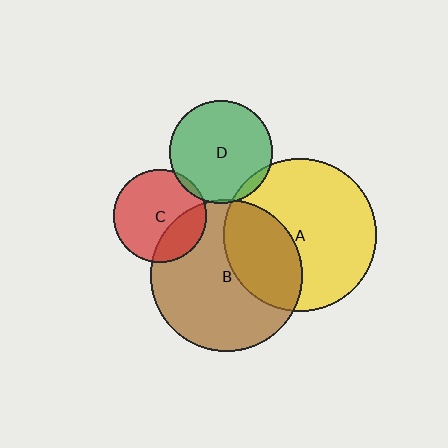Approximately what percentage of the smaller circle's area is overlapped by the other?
Approximately 5%.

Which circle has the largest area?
Circle A (yellow).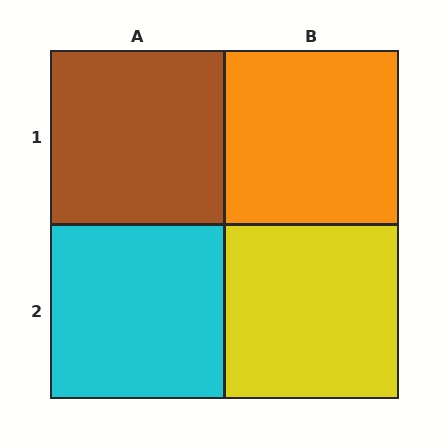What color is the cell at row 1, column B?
Orange.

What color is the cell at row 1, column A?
Brown.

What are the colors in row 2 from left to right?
Cyan, yellow.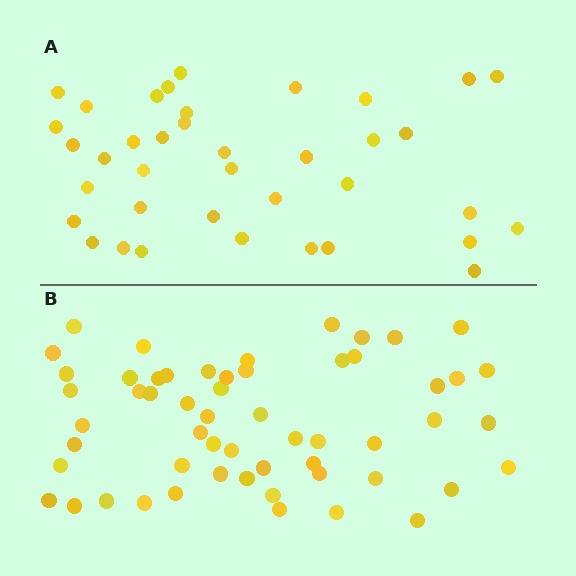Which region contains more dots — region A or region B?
Region B (the bottom region) has more dots.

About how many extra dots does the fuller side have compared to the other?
Region B has approximately 20 more dots than region A.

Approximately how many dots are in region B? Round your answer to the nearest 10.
About 60 dots. (The exact count is 56, which rounds to 60.)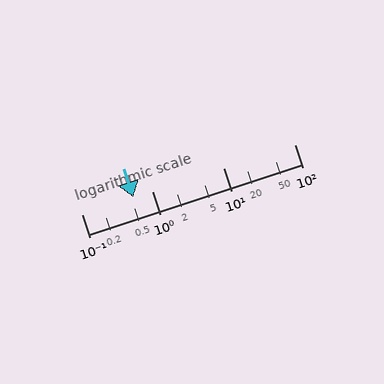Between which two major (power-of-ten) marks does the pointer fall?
The pointer is between 0.1 and 1.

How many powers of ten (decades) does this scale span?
The scale spans 3 decades, from 0.1 to 100.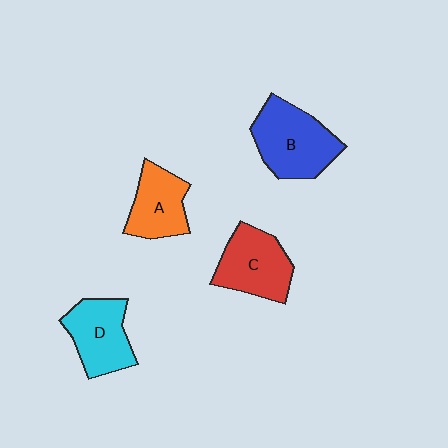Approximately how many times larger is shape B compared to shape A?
Approximately 1.4 times.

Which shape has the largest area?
Shape B (blue).